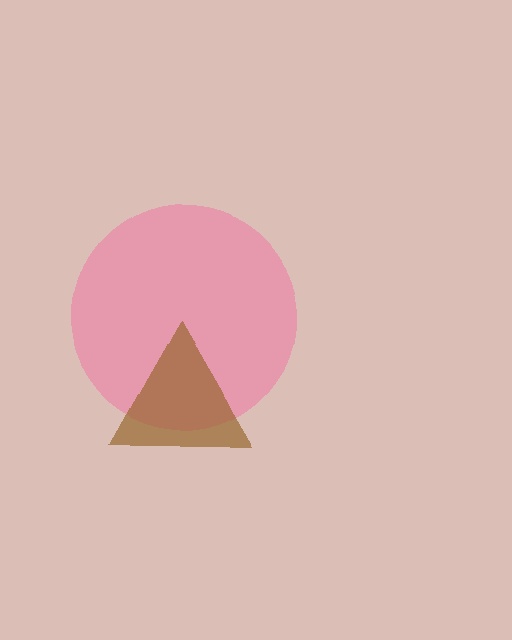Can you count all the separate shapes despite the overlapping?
Yes, there are 2 separate shapes.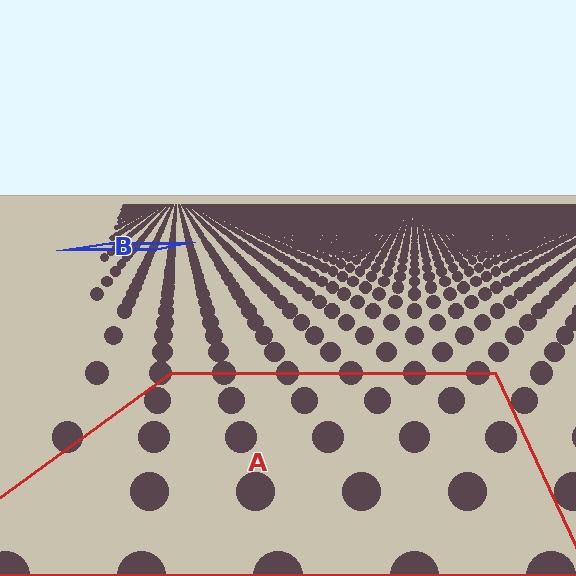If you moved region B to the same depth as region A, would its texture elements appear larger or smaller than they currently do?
They would appear larger. At a closer depth, the same texture elements are projected at a bigger on-screen size.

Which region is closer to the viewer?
Region A is closer. The texture elements there are larger and more spread out.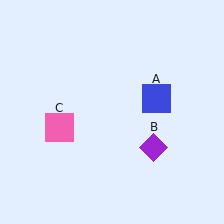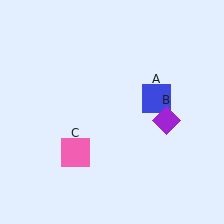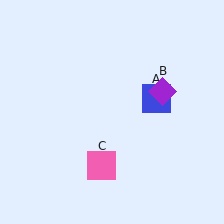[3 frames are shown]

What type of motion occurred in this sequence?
The purple diamond (object B), pink square (object C) rotated counterclockwise around the center of the scene.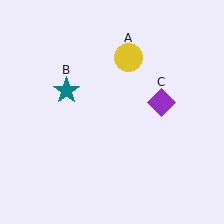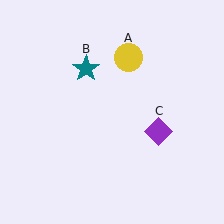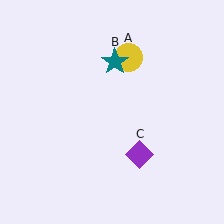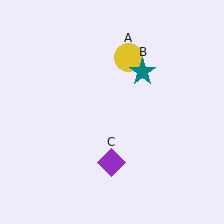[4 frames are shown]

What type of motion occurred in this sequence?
The teal star (object B), purple diamond (object C) rotated clockwise around the center of the scene.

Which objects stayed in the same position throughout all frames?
Yellow circle (object A) remained stationary.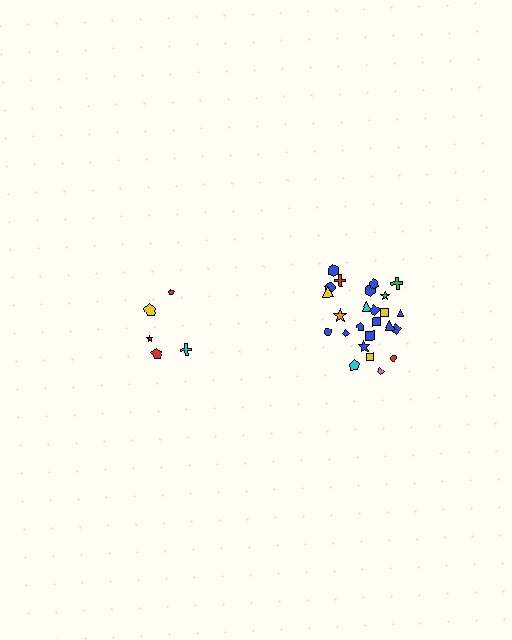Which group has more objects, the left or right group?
The right group.